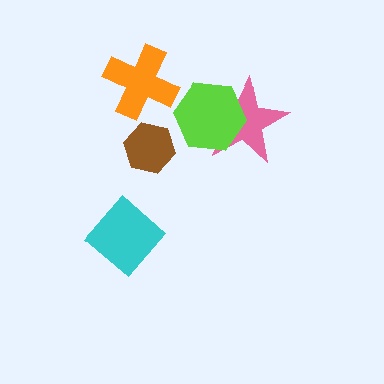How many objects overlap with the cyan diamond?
0 objects overlap with the cyan diamond.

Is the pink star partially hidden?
Yes, it is partially covered by another shape.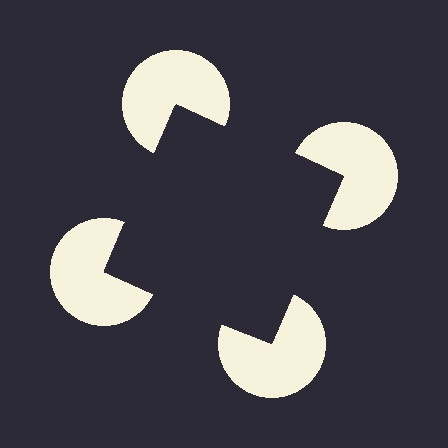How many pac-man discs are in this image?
There are 4 — one at each vertex of the illusory square.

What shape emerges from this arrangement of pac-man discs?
An illusory square — its edges are inferred from the aligned wedge cuts in the pac-man discs, not physically drawn.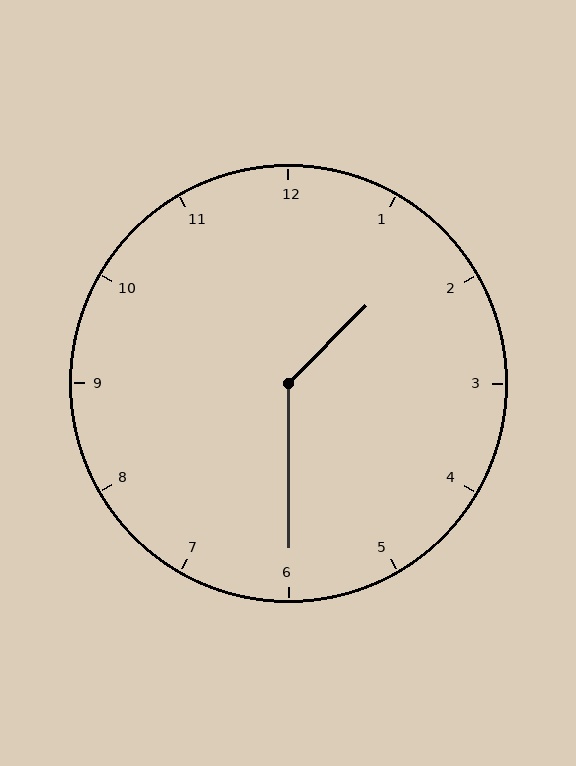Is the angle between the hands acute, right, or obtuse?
It is obtuse.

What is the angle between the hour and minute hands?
Approximately 135 degrees.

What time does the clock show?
1:30.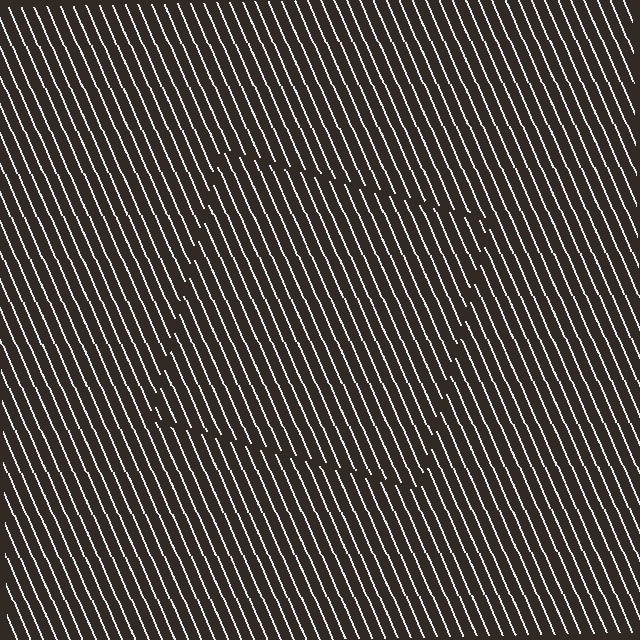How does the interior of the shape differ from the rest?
The interior of the shape contains the same grating, shifted by half a period — the contour is defined by the phase discontinuity where line-ends from the inner and outer gratings abut.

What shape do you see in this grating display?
An illusory square. The interior of the shape contains the same grating, shifted by half a period — the contour is defined by the phase discontinuity where line-ends from the inner and outer gratings abut.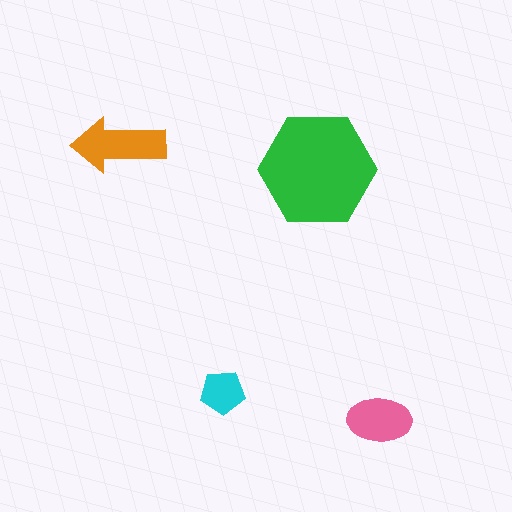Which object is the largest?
The green hexagon.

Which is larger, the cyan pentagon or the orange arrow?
The orange arrow.